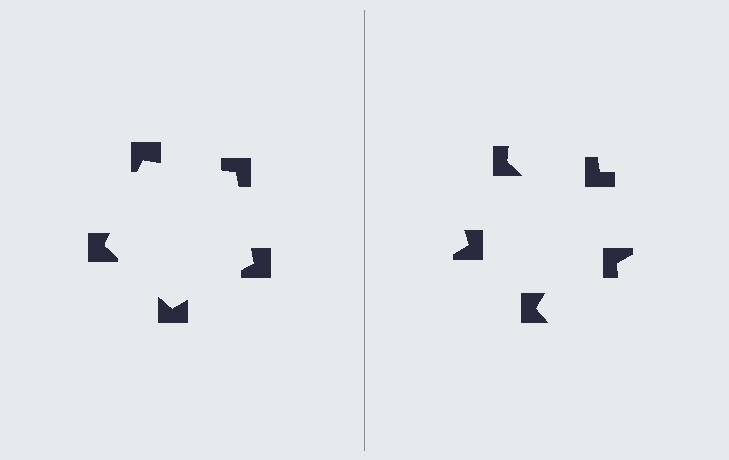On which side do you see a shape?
An illusory pentagon appears on the left side. On the right side the wedge cuts are rotated, so no coherent shape forms.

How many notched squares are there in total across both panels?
10 — 5 on each side.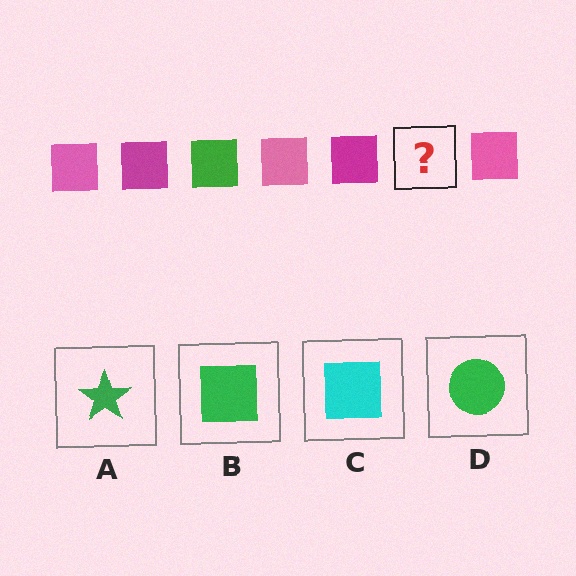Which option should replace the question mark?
Option B.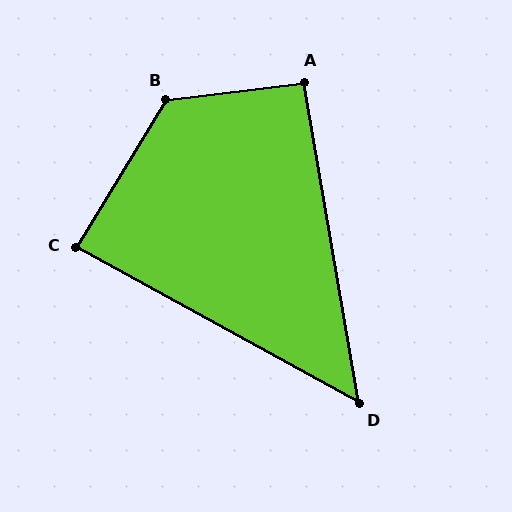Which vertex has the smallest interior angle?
D, at approximately 51 degrees.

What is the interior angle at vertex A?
Approximately 93 degrees (approximately right).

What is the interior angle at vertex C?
Approximately 87 degrees (approximately right).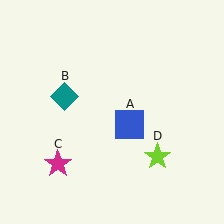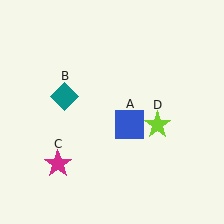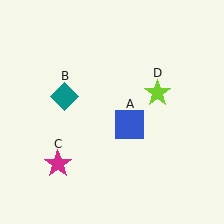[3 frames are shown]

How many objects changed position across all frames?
1 object changed position: lime star (object D).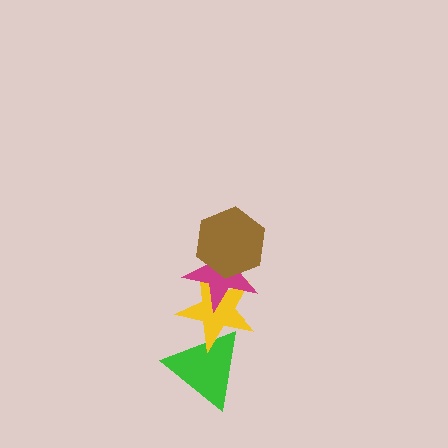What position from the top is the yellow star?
The yellow star is 3rd from the top.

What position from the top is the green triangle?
The green triangle is 4th from the top.